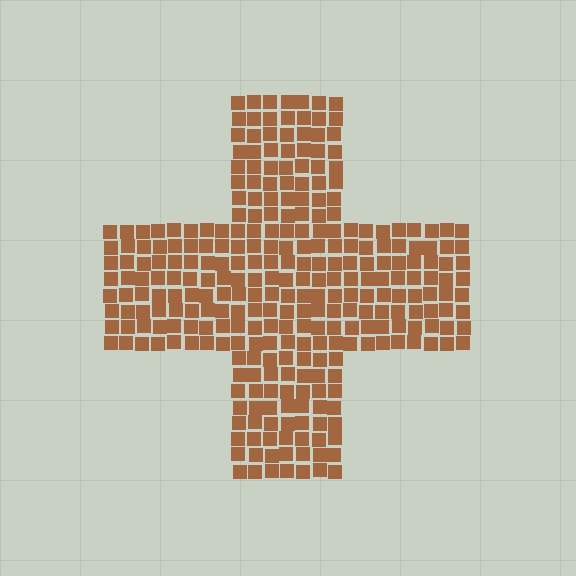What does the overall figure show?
The overall figure shows a cross.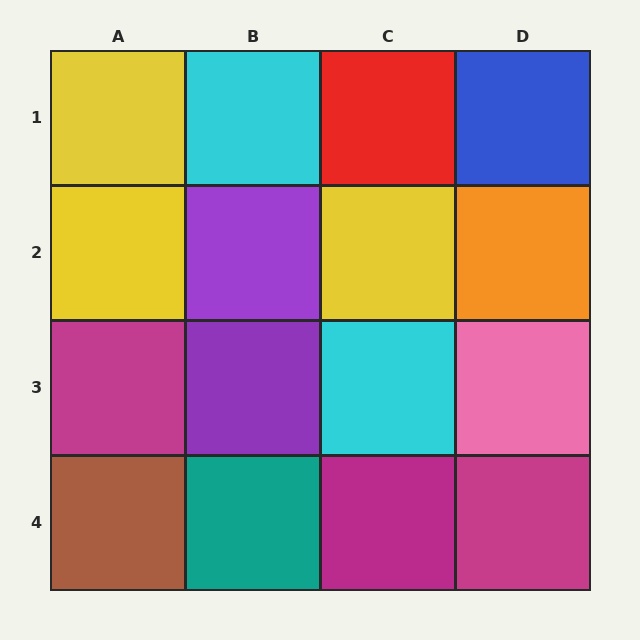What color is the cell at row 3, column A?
Magenta.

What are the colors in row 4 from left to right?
Brown, teal, magenta, magenta.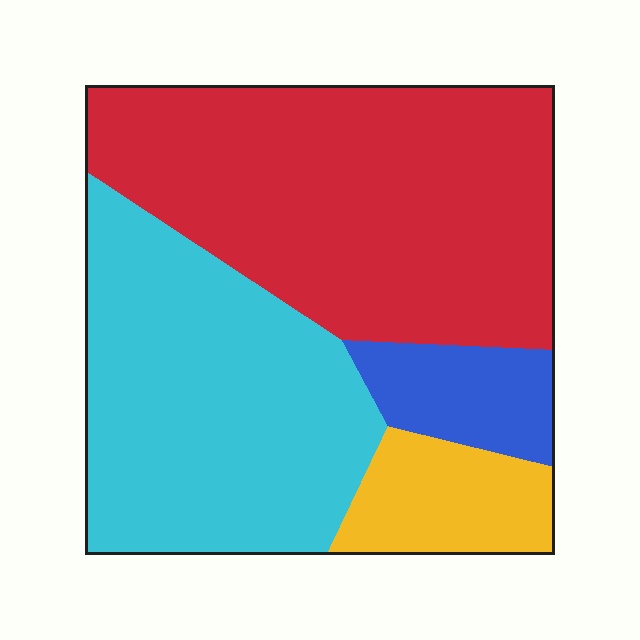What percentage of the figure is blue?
Blue takes up about one tenth (1/10) of the figure.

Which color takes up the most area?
Red, at roughly 45%.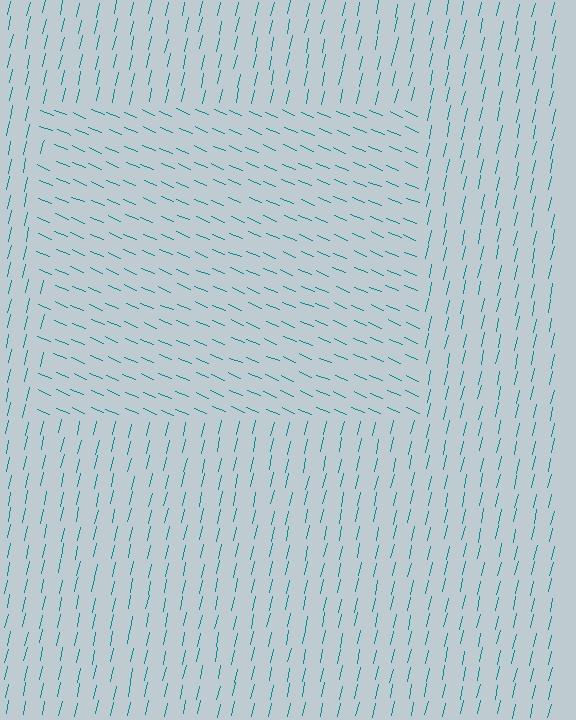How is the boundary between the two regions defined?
The boundary is defined purely by a change in line orientation (approximately 79 degrees difference). All lines are the same color and thickness.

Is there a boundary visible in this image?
Yes, there is a texture boundary formed by a change in line orientation.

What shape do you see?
I see a rectangle.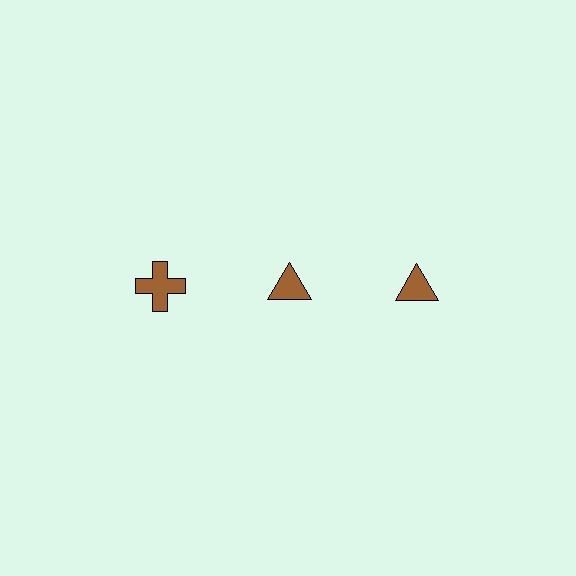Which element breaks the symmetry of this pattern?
The brown cross in the top row, leftmost column breaks the symmetry. All other shapes are brown triangles.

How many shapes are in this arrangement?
There are 3 shapes arranged in a grid pattern.